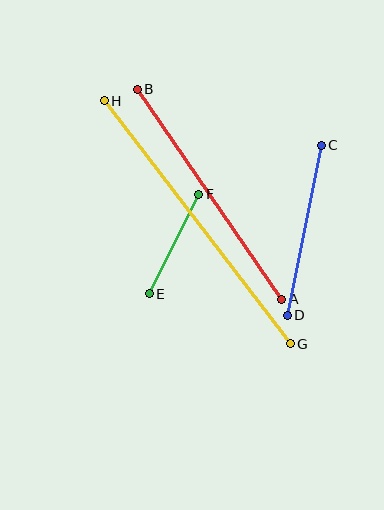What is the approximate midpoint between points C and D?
The midpoint is at approximately (304, 230) pixels.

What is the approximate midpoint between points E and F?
The midpoint is at approximately (174, 244) pixels.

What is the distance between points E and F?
The distance is approximately 111 pixels.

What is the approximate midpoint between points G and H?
The midpoint is at approximately (197, 222) pixels.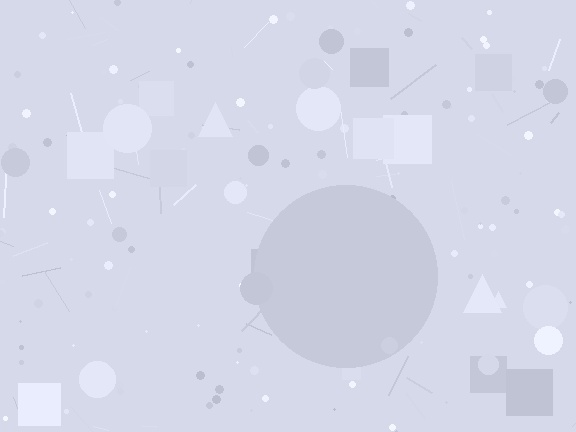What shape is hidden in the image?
A circle is hidden in the image.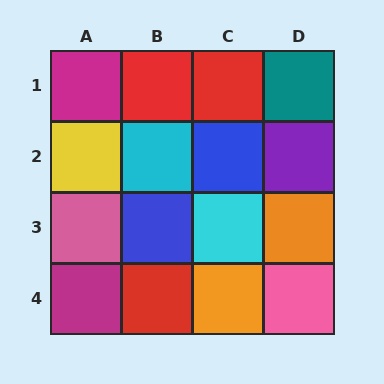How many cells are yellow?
1 cell is yellow.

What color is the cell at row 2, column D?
Purple.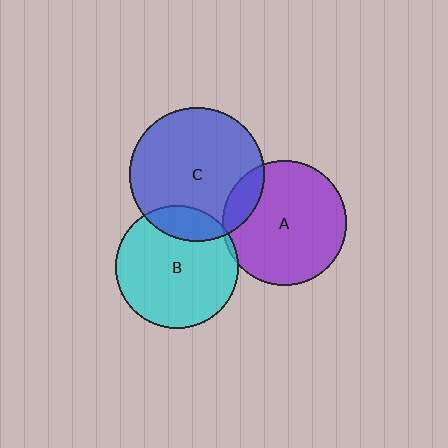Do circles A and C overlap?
Yes.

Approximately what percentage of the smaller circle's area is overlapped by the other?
Approximately 15%.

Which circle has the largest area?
Circle C (blue).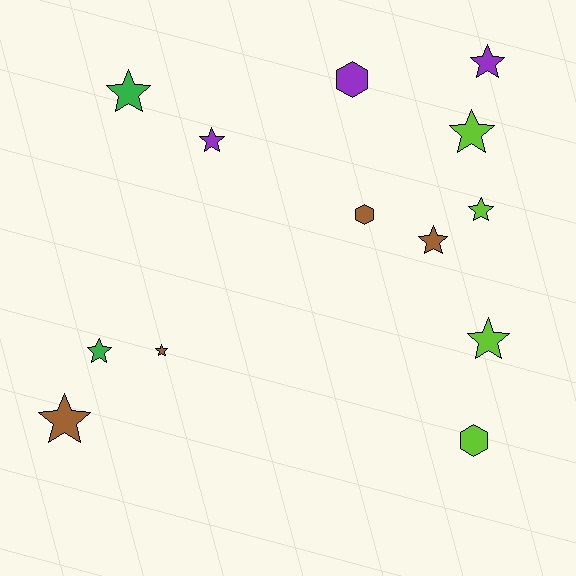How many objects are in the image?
There are 13 objects.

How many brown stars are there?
There are 3 brown stars.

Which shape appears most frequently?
Star, with 10 objects.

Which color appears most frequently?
Lime, with 4 objects.